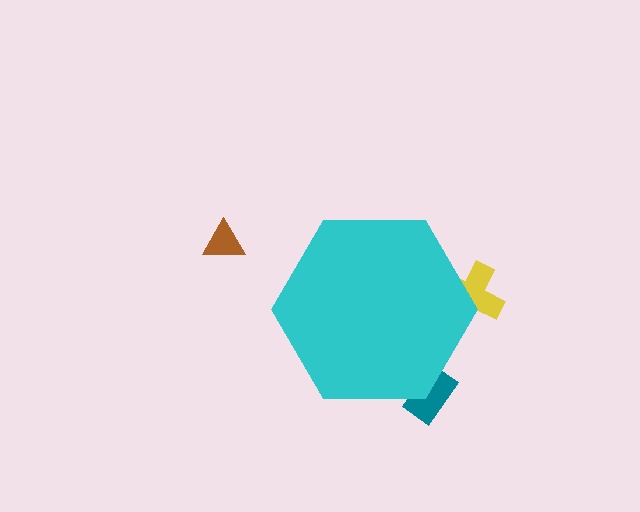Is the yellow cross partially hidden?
Yes, the yellow cross is partially hidden behind the cyan hexagon.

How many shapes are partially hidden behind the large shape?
2 shapes are partially hidden.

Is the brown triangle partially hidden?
No, the brown triangle is fully visible.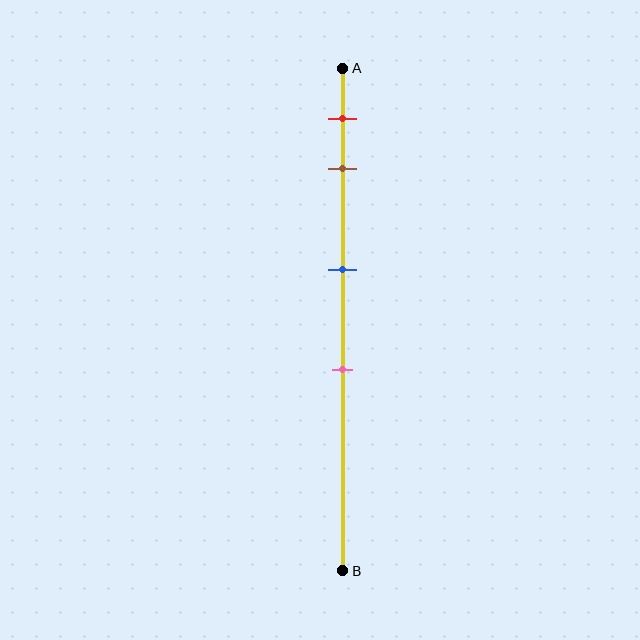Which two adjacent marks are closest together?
The red and brown marks are the closest adjacent pair.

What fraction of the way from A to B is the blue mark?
The blue mark is approximately 40% (0.4) of the way from A to B.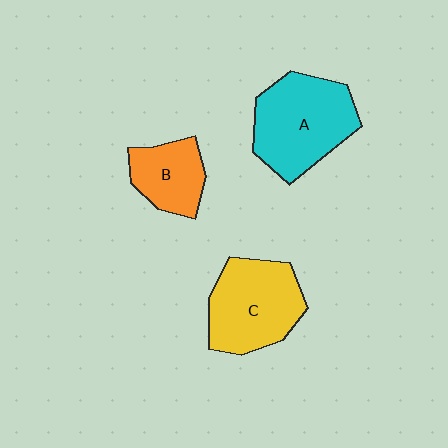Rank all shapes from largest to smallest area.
From largest to smallest: A (cyan), C (yellow), B (orange).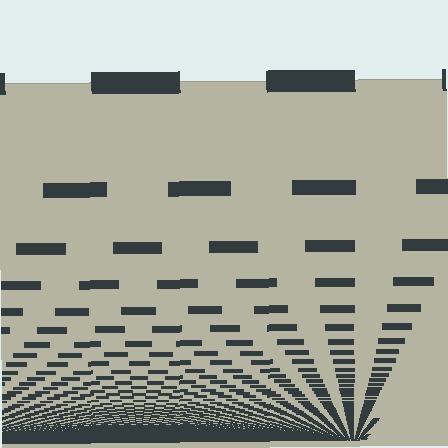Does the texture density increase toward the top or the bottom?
Density increases toward the bottom.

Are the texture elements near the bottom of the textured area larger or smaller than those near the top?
Smaller. The gradient is inverted — elements near the bottom are smaller and denser.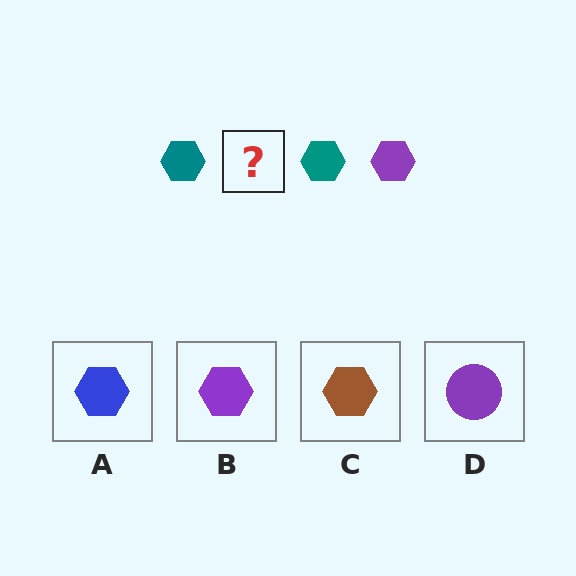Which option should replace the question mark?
Option B.